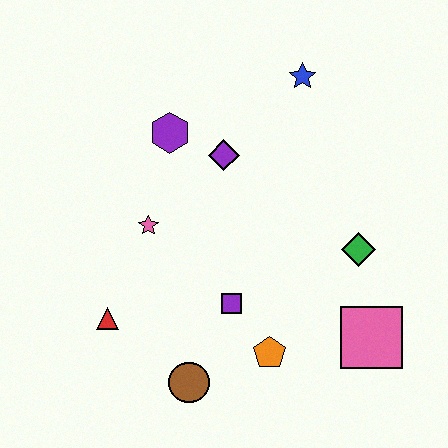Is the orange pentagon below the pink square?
Yes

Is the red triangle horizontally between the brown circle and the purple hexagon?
No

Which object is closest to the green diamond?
The pink square is closest to the green diamond.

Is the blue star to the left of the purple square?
No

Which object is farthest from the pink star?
The pink square is farthest from the pink star.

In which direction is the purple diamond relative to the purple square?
The purple diamond is above the purple square.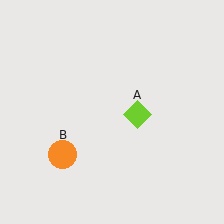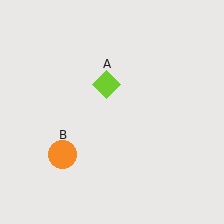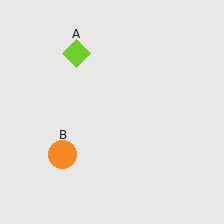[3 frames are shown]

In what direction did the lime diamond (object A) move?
The lime diamond (object A) moved up and to the left.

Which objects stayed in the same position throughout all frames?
Orange circle (object B) remained stationary.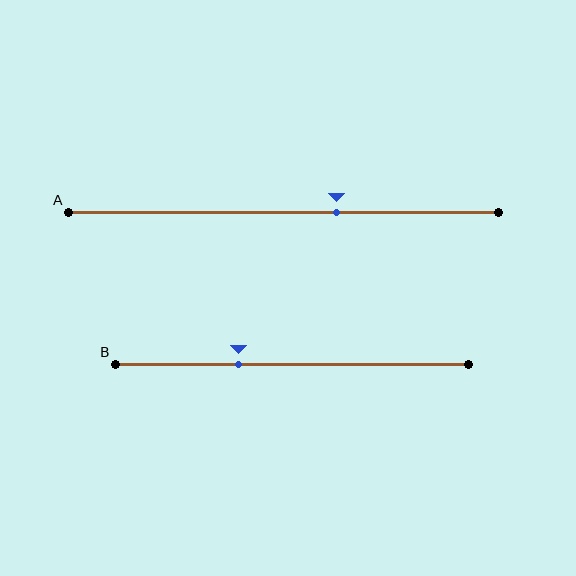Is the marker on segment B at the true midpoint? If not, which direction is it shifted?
No, the marker on segment B is shifted to the left by about 15% of the segment length.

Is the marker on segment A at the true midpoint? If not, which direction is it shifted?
No, the marker on segment A is shifted to the right by about 12% of the segment length.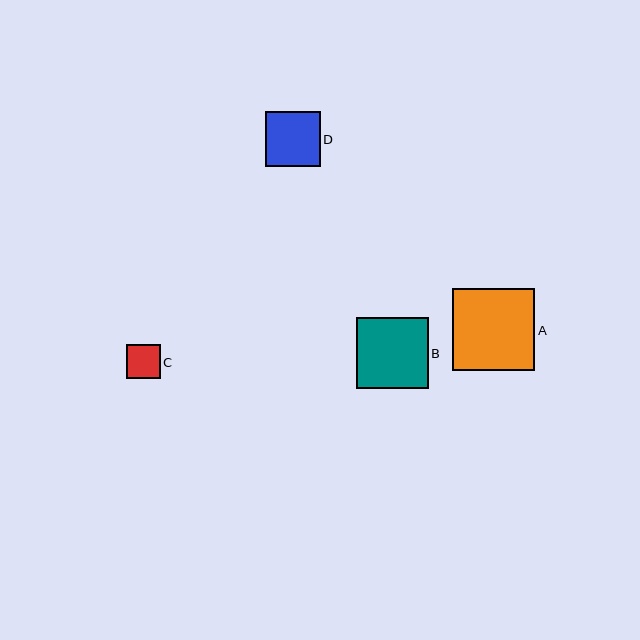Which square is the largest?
Square A is the largest with a size of approximately 82 pixels.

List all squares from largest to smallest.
From largest to smallest: A, B, D, C.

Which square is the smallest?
Square C is the smallest with a size of approximately 33 pixels.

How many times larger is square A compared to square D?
Square A is approximately 1.5 times the size of square D.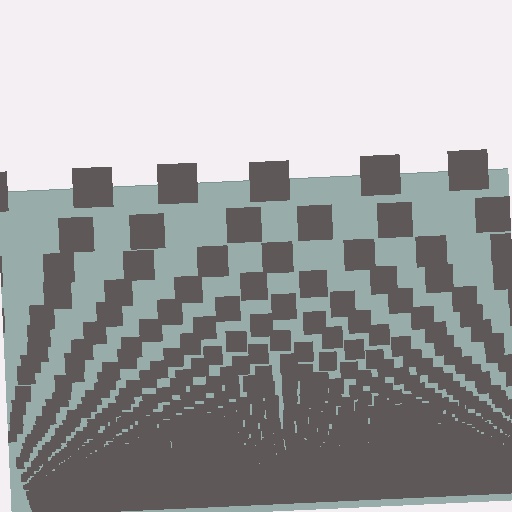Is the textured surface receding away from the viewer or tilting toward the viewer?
The surface appears to tilt toward the viewer. Texture elements get larger and sparser toward the top.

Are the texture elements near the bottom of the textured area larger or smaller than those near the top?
Smaller. The gradient is inverted — elements near the bottom are smaller and denser.